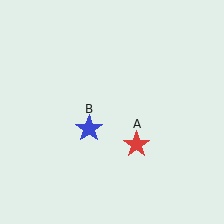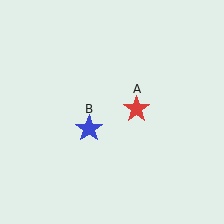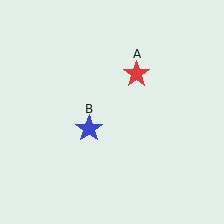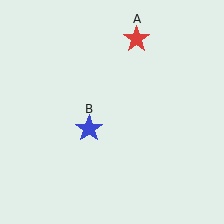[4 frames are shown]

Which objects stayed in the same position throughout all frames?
Blue star (object B) remained stationary.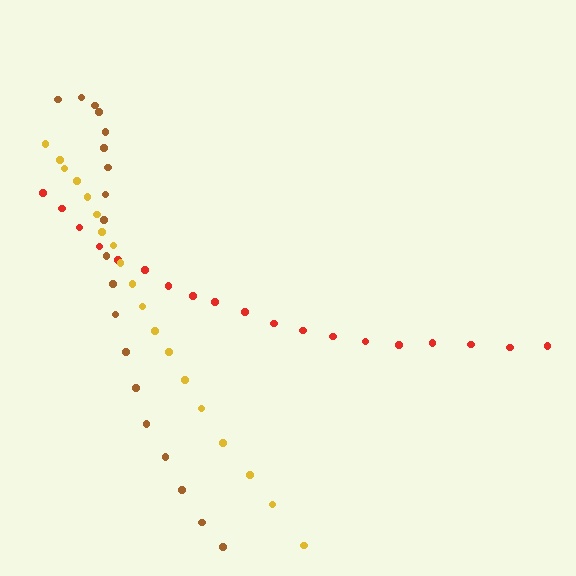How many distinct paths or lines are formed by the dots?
There are 3 distinct paths.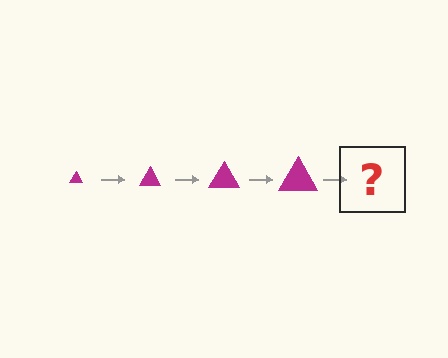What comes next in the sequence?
The next element should be a magenta triangle, larger than the previous one.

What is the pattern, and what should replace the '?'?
The pattern is that the triangle gets progressively larger each step. The '?' should be a magenta triangle, larger than the previous one.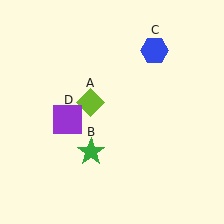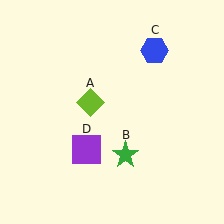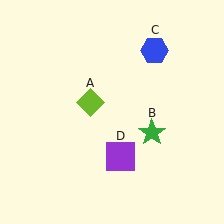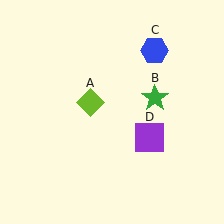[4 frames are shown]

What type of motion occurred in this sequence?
The green star (object B), purple square (object D) rotated counterclockwise around the center of the scene.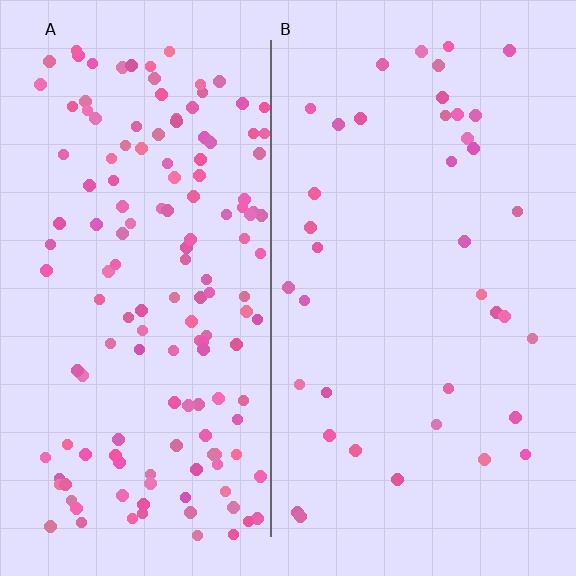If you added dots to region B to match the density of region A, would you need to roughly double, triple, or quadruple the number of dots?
Approximately quadruple.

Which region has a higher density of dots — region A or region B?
A (the left).